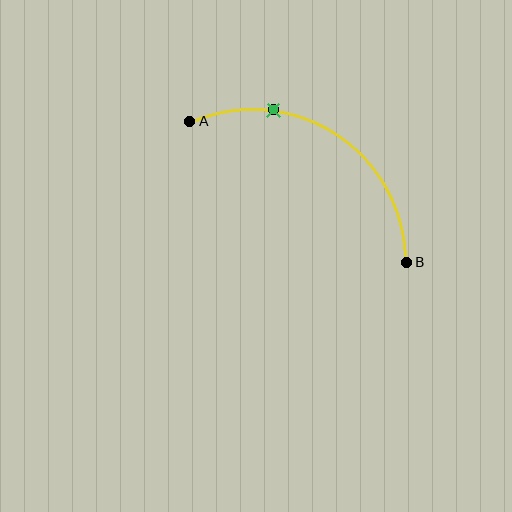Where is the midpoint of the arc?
The arc midpoint is the point on the curve farthest from the straight line joining A and B. It sits above that line.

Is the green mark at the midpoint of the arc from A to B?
No. The green mark lies on the arc but is closer to endpoint A. The arc midpoint would be at the point on the curve equidistant along the arc from both A and B.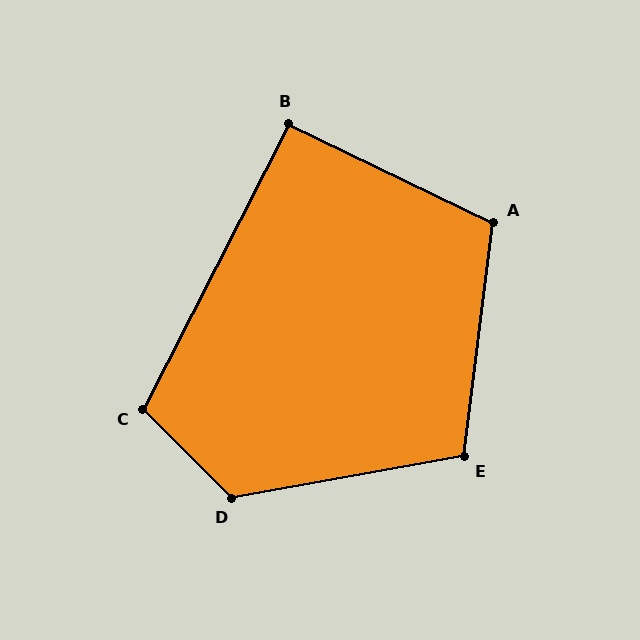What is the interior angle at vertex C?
Approximately 108 degrees (obtuse).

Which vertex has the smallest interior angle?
B, at approximately 91 degrees.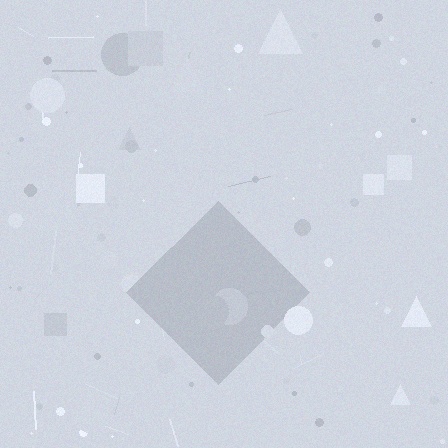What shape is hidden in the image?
A diamond is hidden in the image.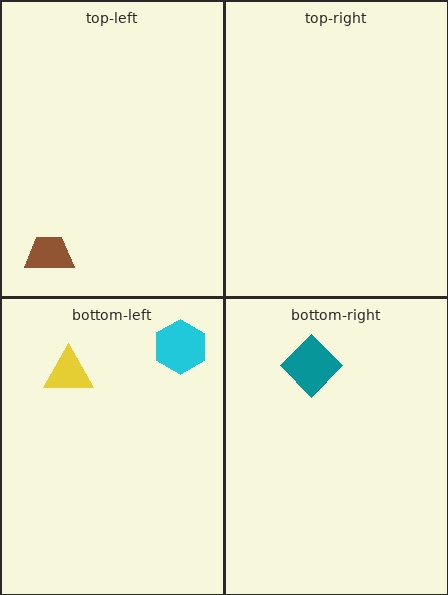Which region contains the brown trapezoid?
The top-left region.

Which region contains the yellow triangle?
The bottom-left region.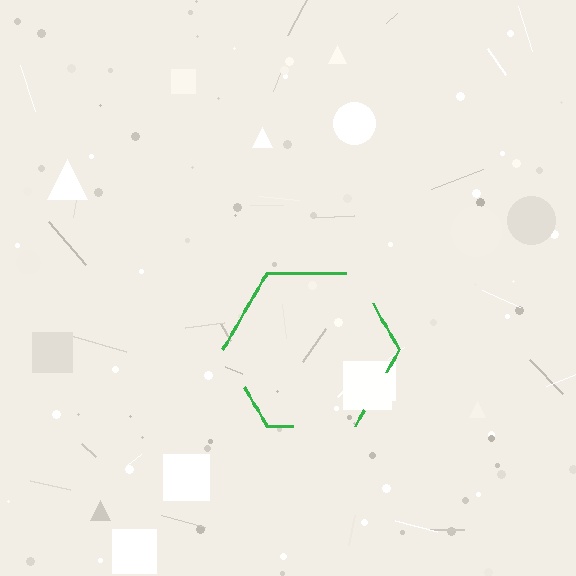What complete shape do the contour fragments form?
The contour fragments form a hexagon.